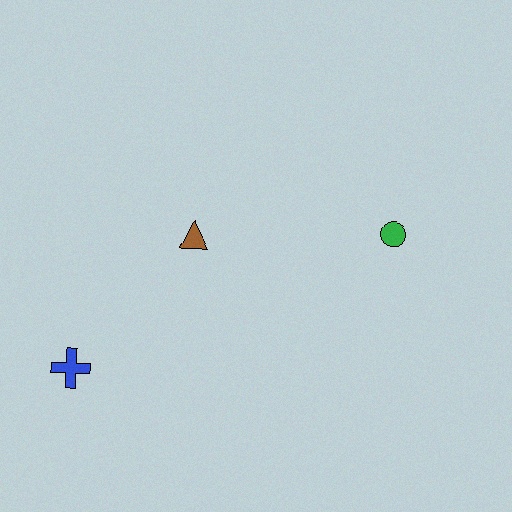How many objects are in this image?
There are 3 objects.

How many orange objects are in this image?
There are no orange objects.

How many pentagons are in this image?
There are no pentagons.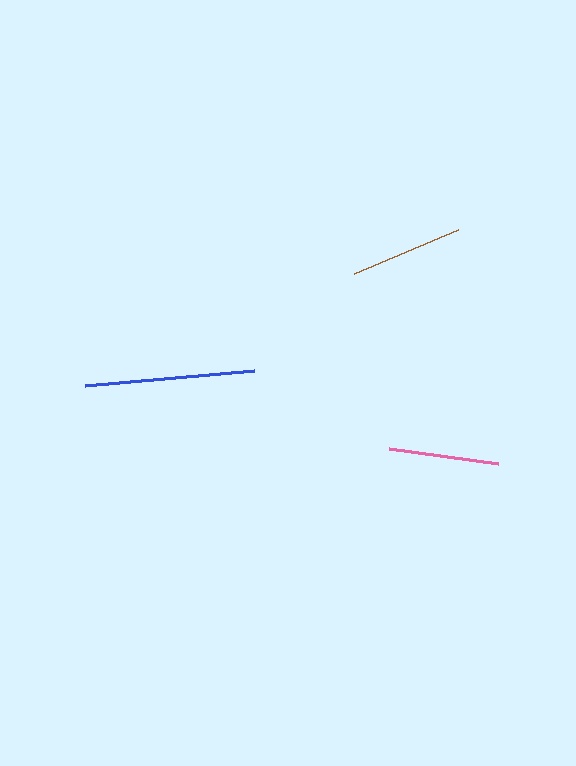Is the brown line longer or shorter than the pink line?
The brown line is longer than the pink line.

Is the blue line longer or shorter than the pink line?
The blue line is longer than the pink line.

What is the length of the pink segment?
The pink segment is approximately 110 pixels long.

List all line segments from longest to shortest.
From longest to shortest: blue, brown, pink.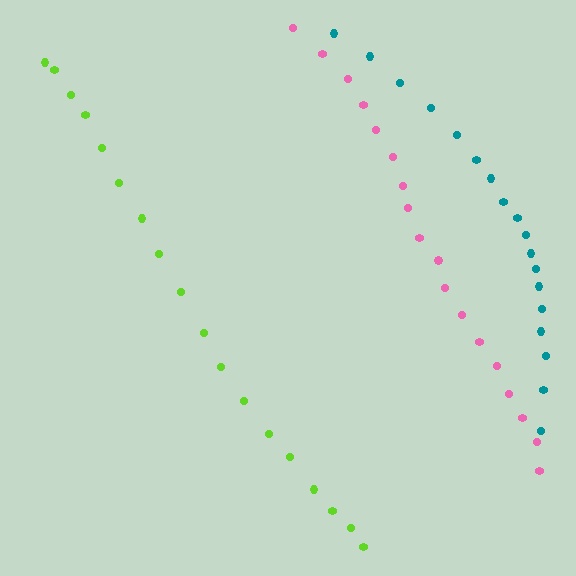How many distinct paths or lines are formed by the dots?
There are 3 distinct paths.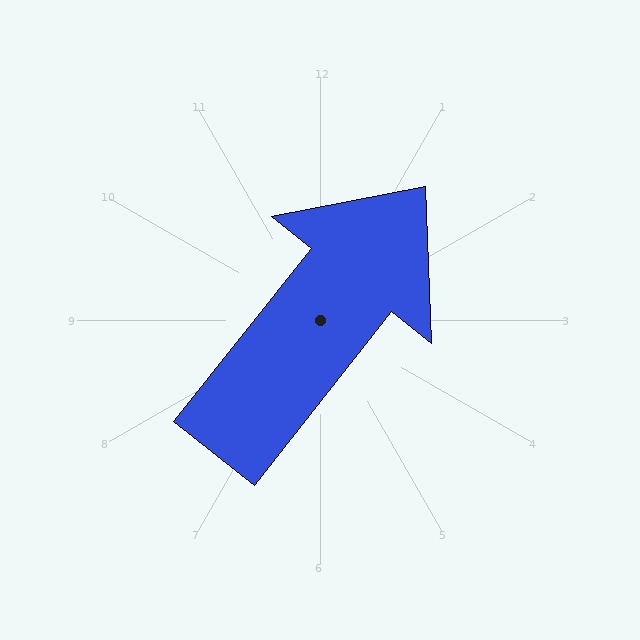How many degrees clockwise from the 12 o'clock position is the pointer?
Approximately 38 degrees.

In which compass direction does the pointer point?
Northeast.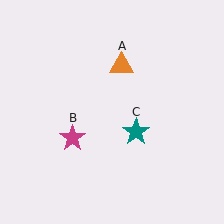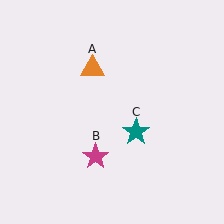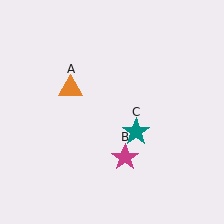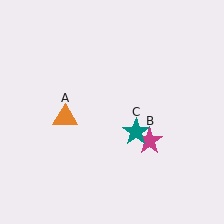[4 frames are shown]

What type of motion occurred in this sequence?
The orange triangle (object A), magenta star (object B) rotated counterclockwise around the center of the scene.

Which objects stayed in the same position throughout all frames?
Teal star (object C) remained stationary.